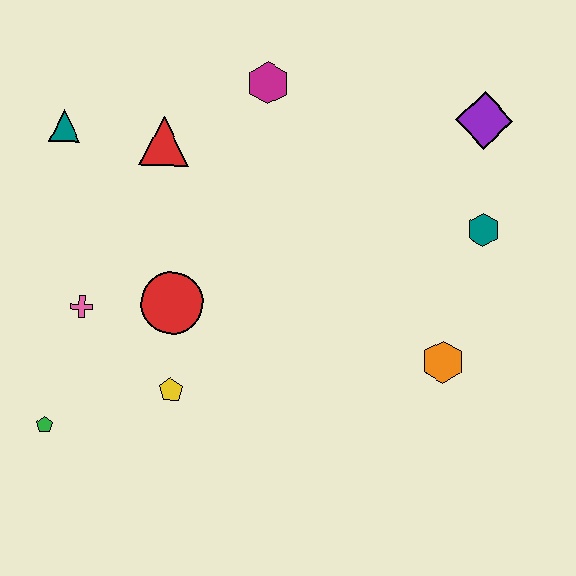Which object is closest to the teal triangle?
The red triangle is closest to the teal triangle.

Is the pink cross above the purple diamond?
No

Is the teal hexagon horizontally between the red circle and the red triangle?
No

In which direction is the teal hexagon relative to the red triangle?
The teal hexagon is to the right of the red triangle.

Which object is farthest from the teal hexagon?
The green pentagon is farthest from the teal hexagon.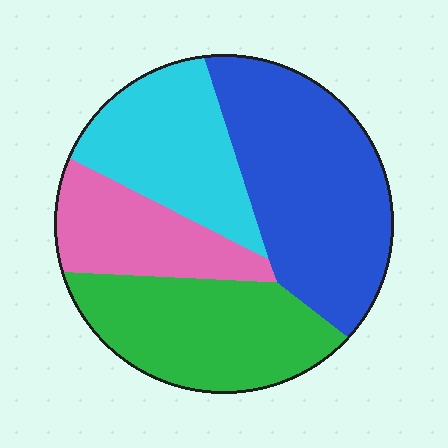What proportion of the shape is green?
Green takes up about one quarter (1/4) of the shape.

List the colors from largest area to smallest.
From largest to smallest: blue, green, cyan, pink.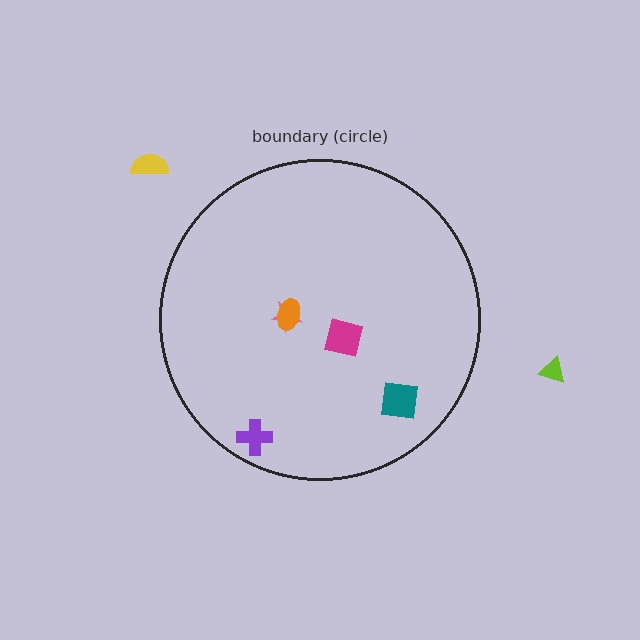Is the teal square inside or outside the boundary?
Inside.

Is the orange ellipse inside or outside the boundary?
Inside.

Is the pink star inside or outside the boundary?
Inside.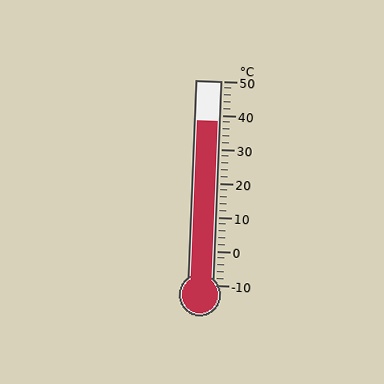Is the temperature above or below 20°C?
The temperature is above 20°C.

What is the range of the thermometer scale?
The thermometer scale ranges from -10°C to 50°C.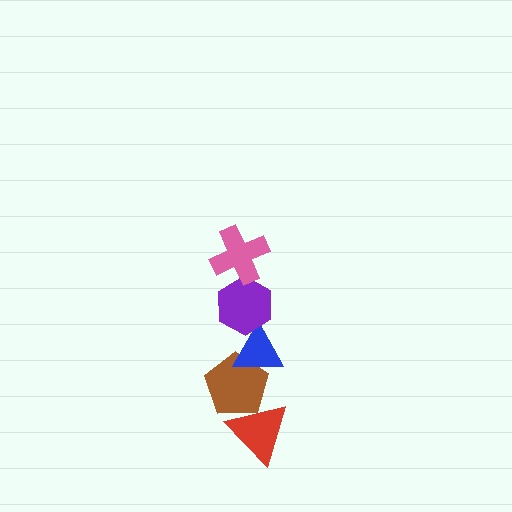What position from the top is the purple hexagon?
The purple hexagon is 2nd from the top.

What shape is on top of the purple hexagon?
The pink cross is on top of the purple hexagon.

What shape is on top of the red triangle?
The brown pentagon is on top of the red triangle.